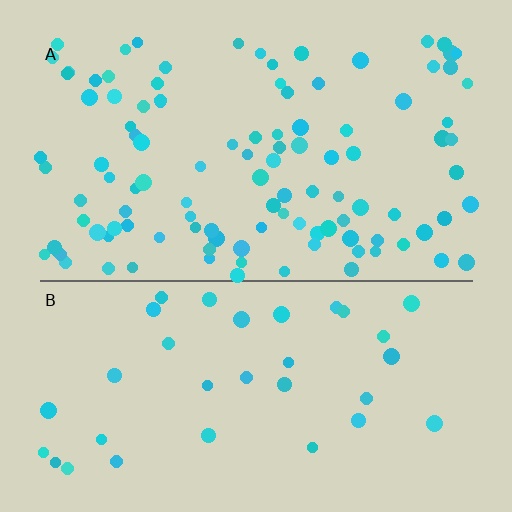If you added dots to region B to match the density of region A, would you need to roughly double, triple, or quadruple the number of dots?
Approximately triple.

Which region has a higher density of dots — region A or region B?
A (the top).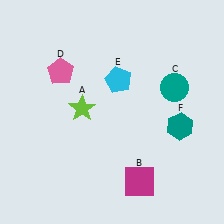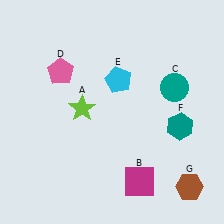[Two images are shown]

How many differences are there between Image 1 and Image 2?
There is 1 difference between the two images.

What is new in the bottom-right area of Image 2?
A brown hexagon (G) was added in the bottom-right area of Image 2.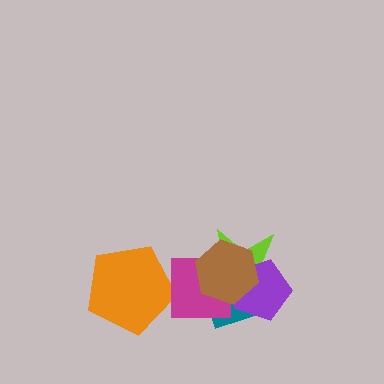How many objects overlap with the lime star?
4 objects overlap with the lime star.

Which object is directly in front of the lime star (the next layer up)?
The teal diamond is directly in front of the lime star.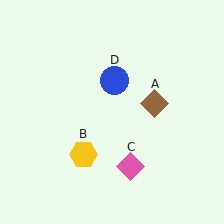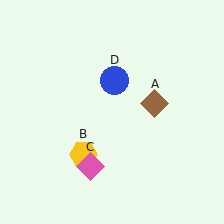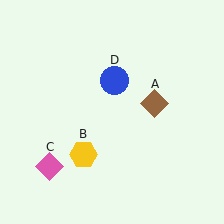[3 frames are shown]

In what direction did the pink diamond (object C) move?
The pink diamond (object C) moved left.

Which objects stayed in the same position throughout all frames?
Brown diamond (object A) and yellow hexagon (object B) and blue circle (object D) remained stationary.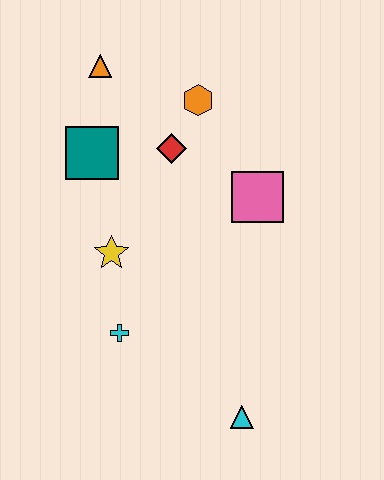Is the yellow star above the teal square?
No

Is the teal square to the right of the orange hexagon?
No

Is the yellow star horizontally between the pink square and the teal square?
Yes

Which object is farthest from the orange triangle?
The cyan triangle is farthest from the orange triangle.